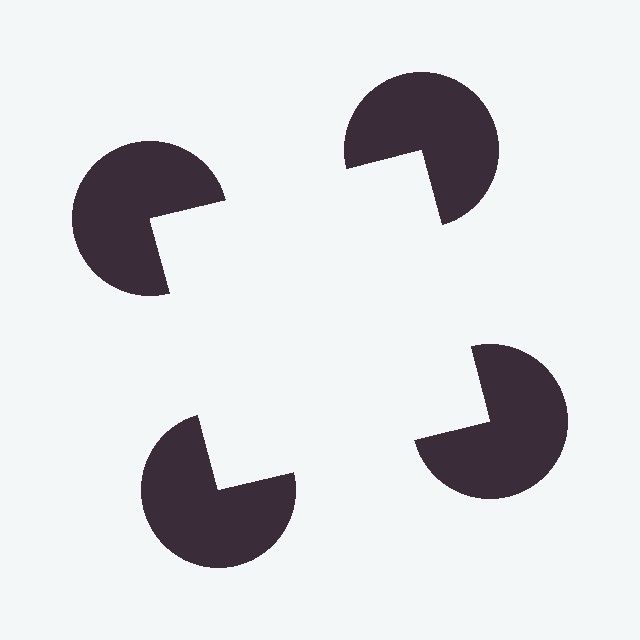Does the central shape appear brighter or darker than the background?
It typically appears slightly brighter than the background, even though no actual brightness change is drawn.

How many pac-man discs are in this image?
There are 4 — one at each vertex of the illusory square.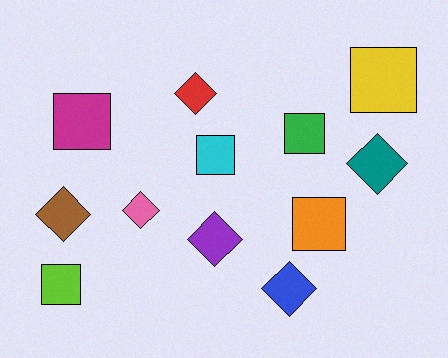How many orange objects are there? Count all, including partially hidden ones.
There is 1 orange object.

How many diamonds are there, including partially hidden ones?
There are 6 diamonds.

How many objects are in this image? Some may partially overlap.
There are 12 objects.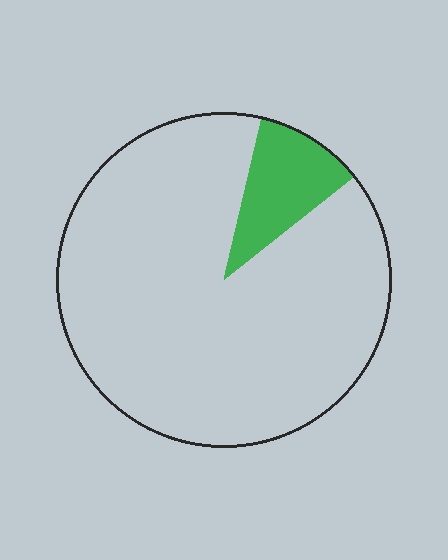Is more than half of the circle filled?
No.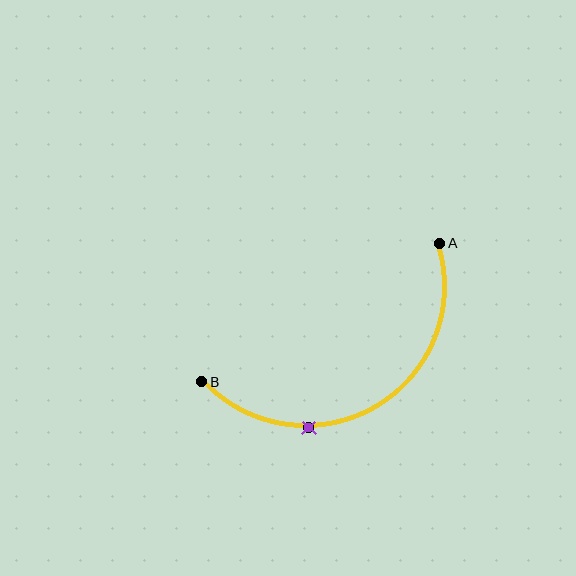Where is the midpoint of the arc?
The arc midpoint is the point on the curve farthest from the straight line joining A and B. It sits below that line.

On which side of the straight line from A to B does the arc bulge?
The arc bulges below the straight line connecting A and B.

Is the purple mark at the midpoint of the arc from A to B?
No. The purple mark lies on the arc but is closer to endpoint B. The arc midpoint would be at the point on the curve equidistant along the arc from both A and B.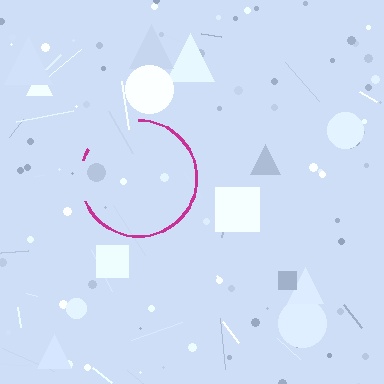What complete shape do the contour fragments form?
The contour fragments form a circle.